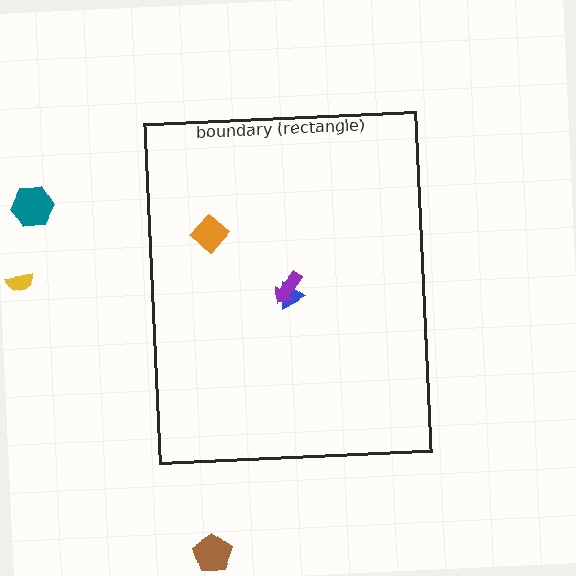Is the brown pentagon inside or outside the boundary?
Outside.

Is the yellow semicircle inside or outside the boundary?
Outside.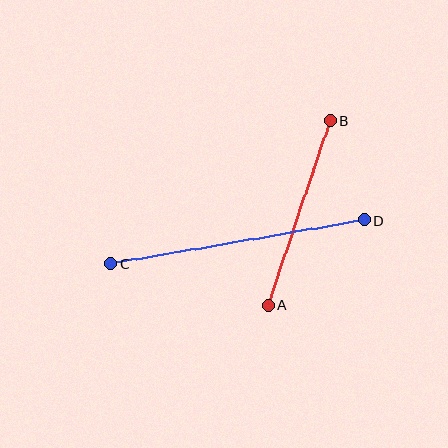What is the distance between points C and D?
The distance is approximately 257 pixels.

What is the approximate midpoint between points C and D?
The midpoint is at approximately (238, 242) pixels.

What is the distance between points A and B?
The distance is approximately 194 pixels.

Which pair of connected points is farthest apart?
Points C and D are farthest apart.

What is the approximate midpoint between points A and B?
The midpoint is at approximately (299, 213) pixels.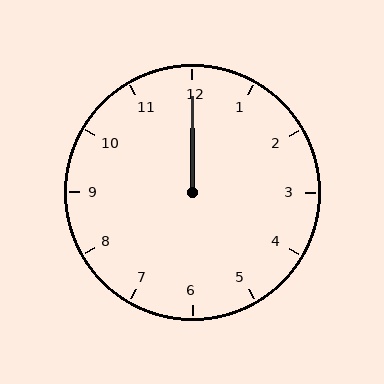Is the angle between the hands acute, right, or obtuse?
It is acute.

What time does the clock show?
12:00.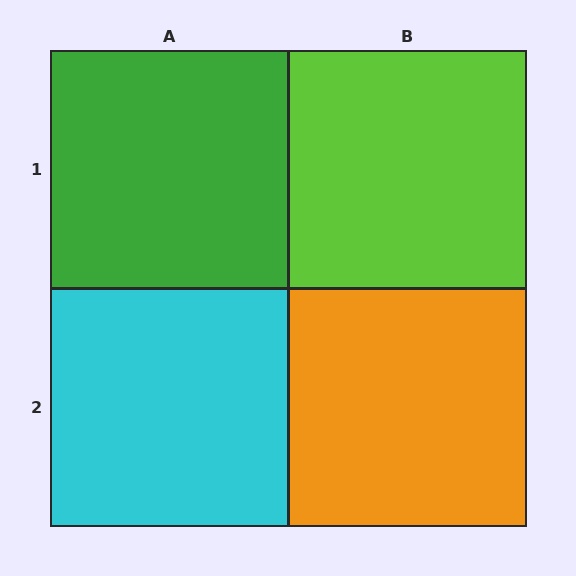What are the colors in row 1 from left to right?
Green, lime.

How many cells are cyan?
1 cell is cyan.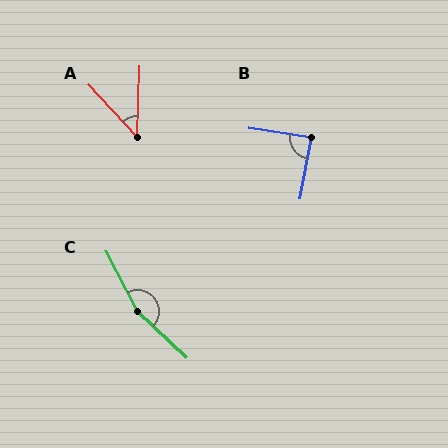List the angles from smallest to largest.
A (45°), B (89°), C (161°).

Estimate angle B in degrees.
Approximately 89 degrees.